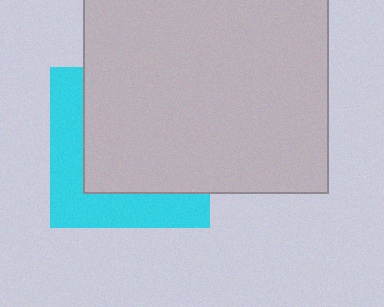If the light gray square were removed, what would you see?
You would see the complete cyan square.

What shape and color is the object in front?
The object in front is a light gray square.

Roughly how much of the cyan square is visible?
A small part of it is visible (roughly 38%).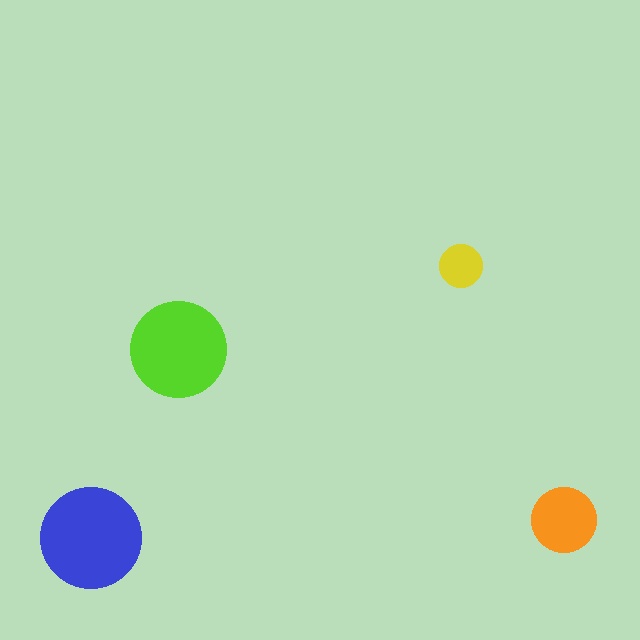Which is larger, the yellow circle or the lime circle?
The lime one.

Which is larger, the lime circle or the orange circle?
The lime one.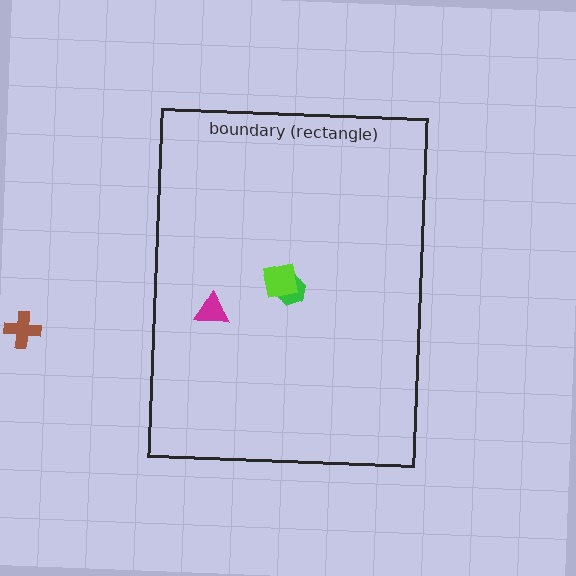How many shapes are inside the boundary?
3 inside, 1 outside.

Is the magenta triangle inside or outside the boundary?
Inside.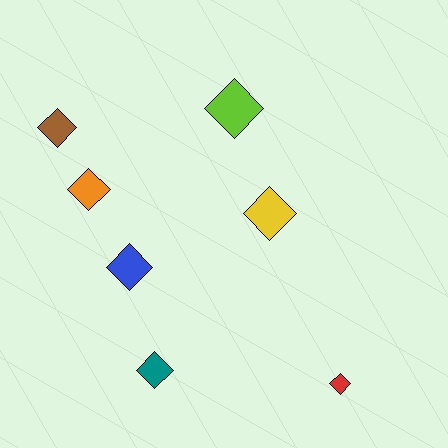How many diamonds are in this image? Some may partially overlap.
There are 7 diamonds.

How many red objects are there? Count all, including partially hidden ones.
There is 1 red object.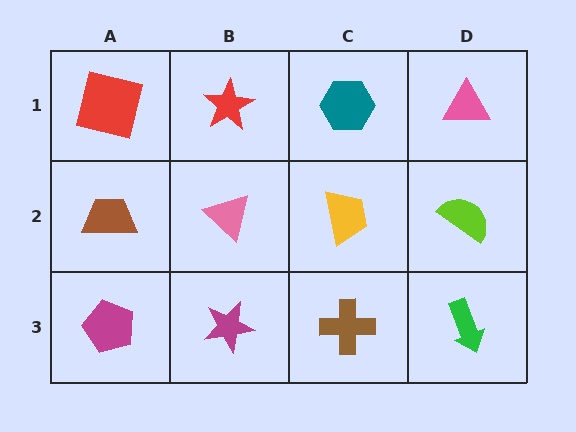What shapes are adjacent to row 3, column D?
A lime semicircle (row 2, column D), a brown cross (row 3, column C).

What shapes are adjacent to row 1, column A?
A brown trapezoid (row 2, column A), a red star (row 1, column B).